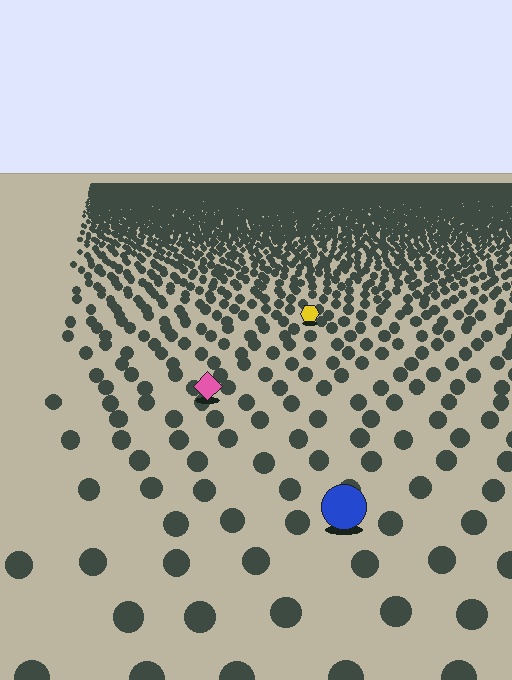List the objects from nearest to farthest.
From nearest to farthest: the blue circle, the pink diamond, the yellow hexagon.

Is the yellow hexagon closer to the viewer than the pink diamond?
No. The pink diamond is closer — you can tell from the texture gradient: the ground texture is coarser near it.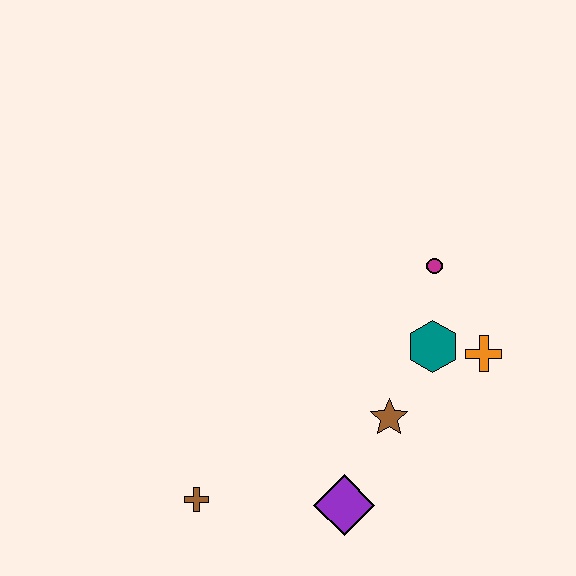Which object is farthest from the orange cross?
The brown cross is farthest from the orange cross.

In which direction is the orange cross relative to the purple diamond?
The orange cross is above the purple diamond.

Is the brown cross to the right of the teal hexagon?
No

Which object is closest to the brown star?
The teal hexagon is closest to the brown star.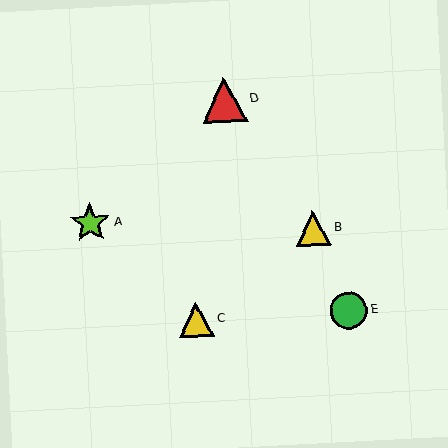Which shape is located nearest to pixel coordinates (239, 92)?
The red triangle (labeled D) at (224, 100) is nearest to that location.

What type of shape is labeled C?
Shape C is a yellow triangle.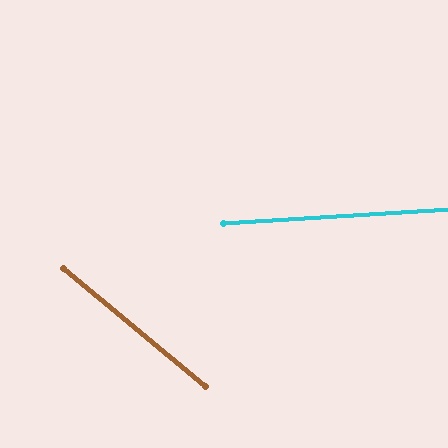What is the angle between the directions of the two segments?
Approximately 43 degrees.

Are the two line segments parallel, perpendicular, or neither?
Neither parallel nor perpendicular — they differ by about 43°.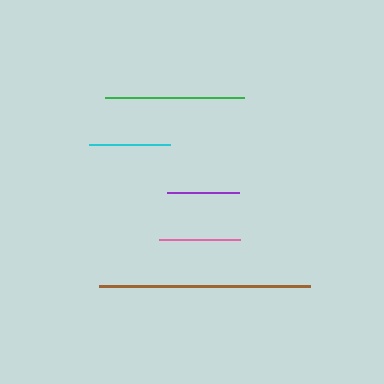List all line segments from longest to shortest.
From longest to shortest: brown, green, cyan, pink, purple.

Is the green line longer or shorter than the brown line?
The brown line is longer than the green line.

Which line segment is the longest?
The brown line is the longest at approximately 211 pixels.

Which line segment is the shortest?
The purple line is the shortest at approximately 72 pixels.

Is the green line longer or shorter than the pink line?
The green line is longer than the pink line.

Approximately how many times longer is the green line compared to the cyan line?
The green line is approximately 1.7 times the length of the cyan line.